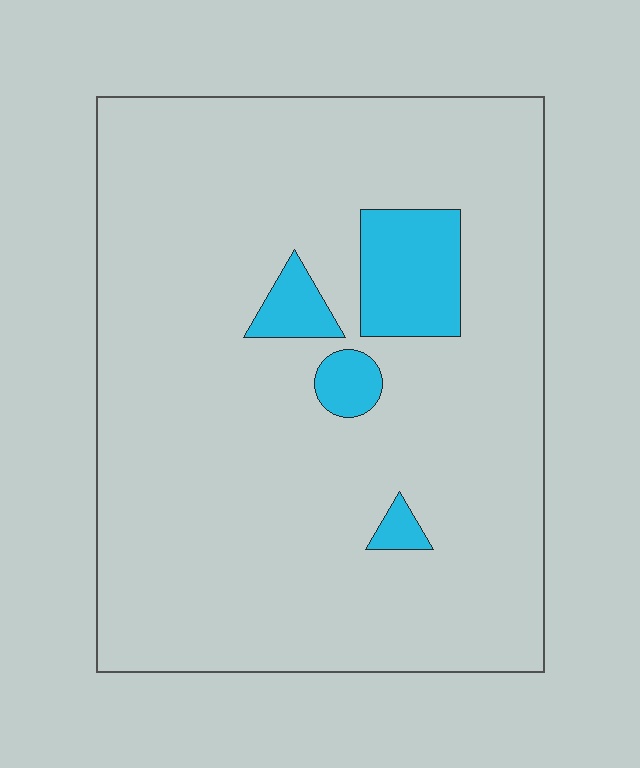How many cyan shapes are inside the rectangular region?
4.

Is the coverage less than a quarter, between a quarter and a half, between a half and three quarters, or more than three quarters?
Less than a quarter.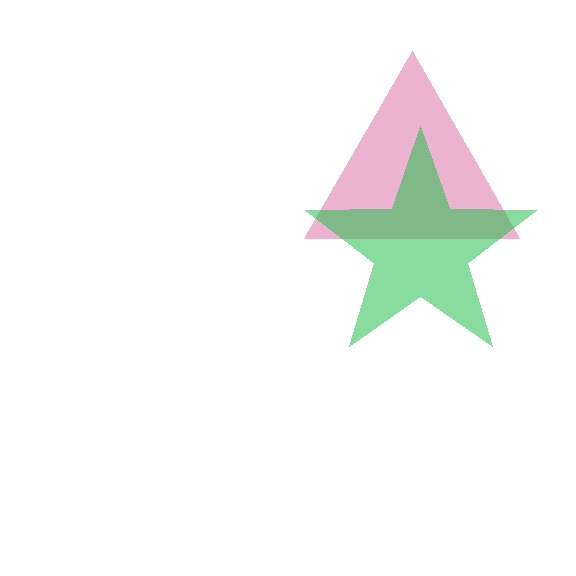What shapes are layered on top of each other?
The layered shapes are: a pink triangle, a green star.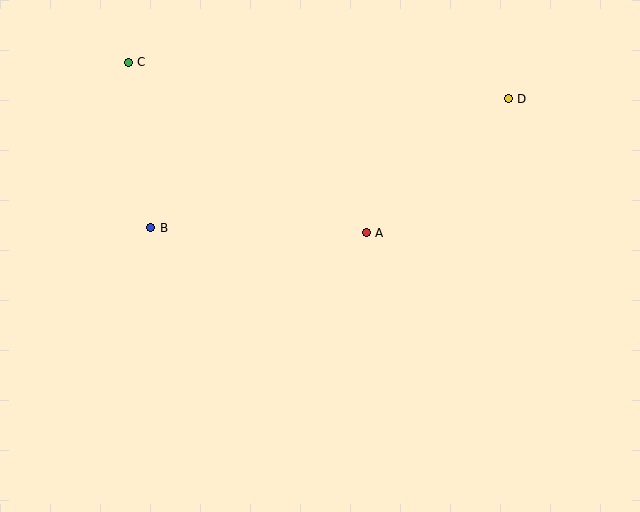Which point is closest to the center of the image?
Point A at (366, 233) is closest to the center.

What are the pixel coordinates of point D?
Point D is at (508, 99).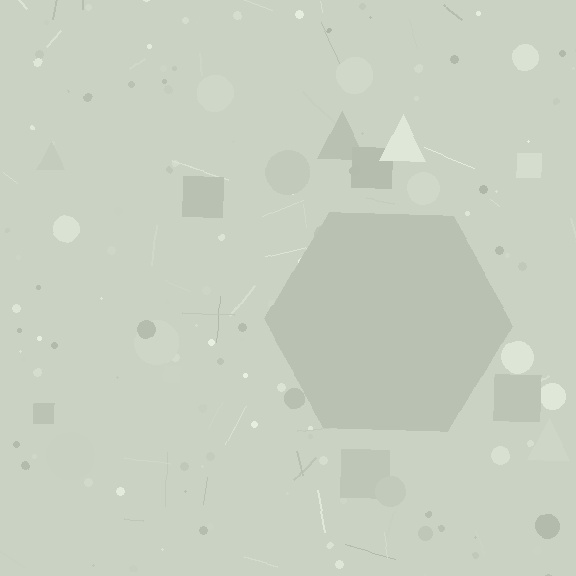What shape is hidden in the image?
A hexagon is hidden in the image.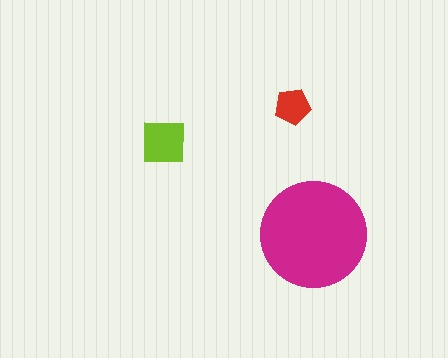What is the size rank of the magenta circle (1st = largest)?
1st.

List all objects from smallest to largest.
The red pentagon, the lime square, the magenta circle.